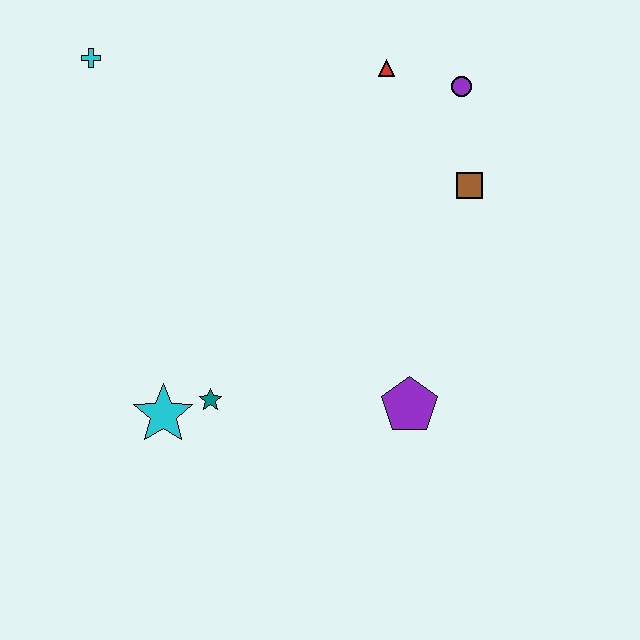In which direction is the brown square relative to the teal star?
The brown square is to the right of the teal star.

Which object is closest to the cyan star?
The teal star is closest to the cyan star.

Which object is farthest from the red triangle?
The cyan star is farthest from the red triangle.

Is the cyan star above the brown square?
No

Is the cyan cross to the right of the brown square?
No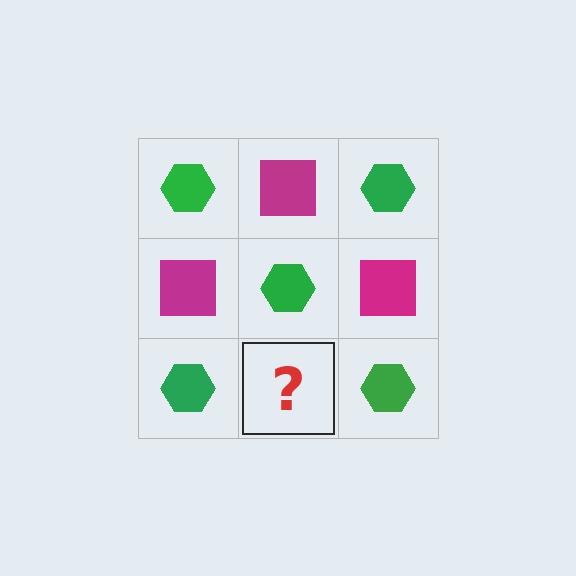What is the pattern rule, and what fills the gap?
The rule is that it alternates green hexagon and magenta square in a checkerboard pattern. The gap should be filled with a magenta square.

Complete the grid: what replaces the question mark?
The question mark should be replaced with a magenta square.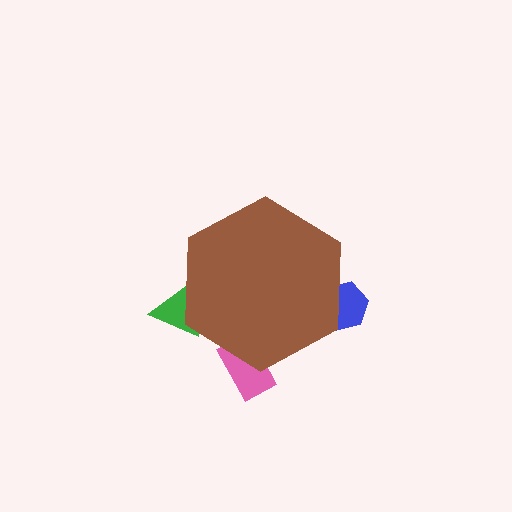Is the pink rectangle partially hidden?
Yes, the pink rectangle is partially hidden behind the brown hexagon.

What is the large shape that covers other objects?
A brown hexagon.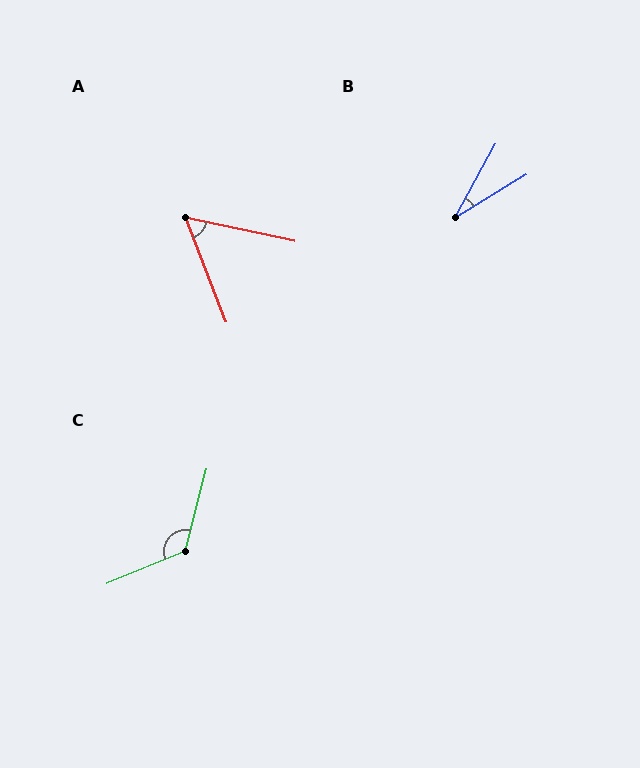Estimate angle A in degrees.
Approximately 57 degrees.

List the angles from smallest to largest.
B (30°), A (57°), C (127°).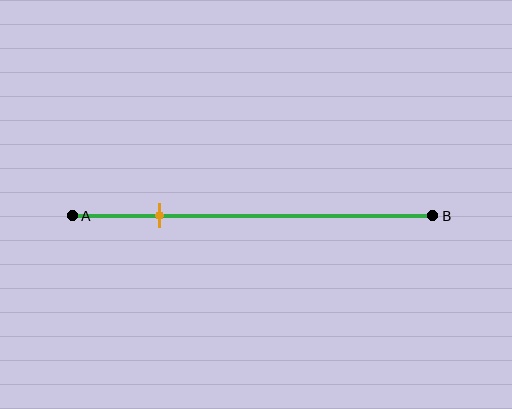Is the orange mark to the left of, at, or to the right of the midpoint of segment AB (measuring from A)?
The orange mark is to the left of the midpoint of segment AB.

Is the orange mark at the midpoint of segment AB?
No, the mark is at about 25% from A, not at the 50% midpoint.